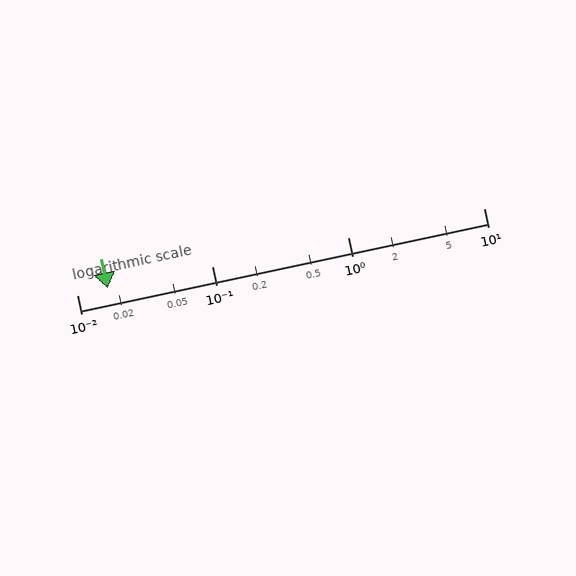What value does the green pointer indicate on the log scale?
The pointer indicates approximately 0.017.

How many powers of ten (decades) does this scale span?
The scale spans 3 decades, from 0.01 to 10.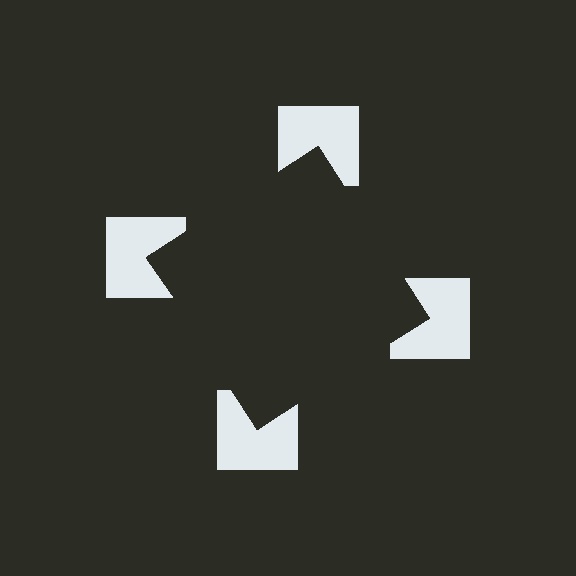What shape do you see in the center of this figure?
An illusory square — its edges are inferred from the aligned wedge cuts in the notched squares, not physically drawn.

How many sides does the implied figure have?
4 sides.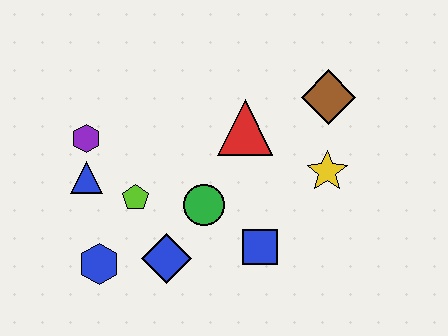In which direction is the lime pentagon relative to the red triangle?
The lime pentagon is to the left of the red triangle.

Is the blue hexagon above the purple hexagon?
No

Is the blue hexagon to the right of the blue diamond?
No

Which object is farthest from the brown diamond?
The blue hexagon is farthest from the brown diamond.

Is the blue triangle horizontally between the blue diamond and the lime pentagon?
No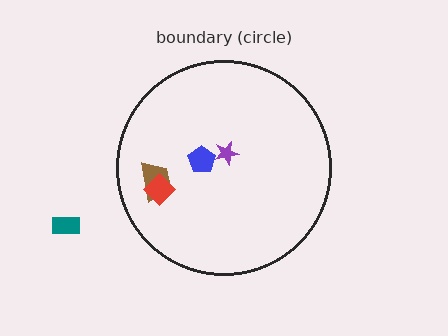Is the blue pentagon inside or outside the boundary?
Inside.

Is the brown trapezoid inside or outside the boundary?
Inside.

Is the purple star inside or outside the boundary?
Inside.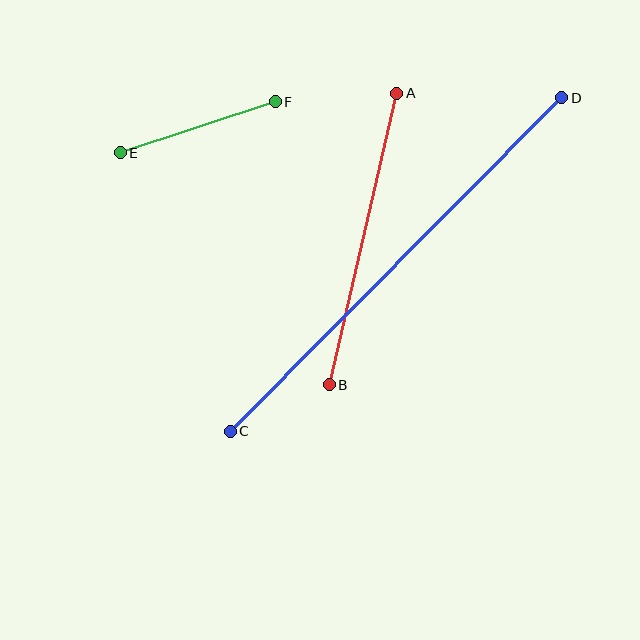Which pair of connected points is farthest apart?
Points C and D are farthest apart.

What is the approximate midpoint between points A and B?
The midpoint is at approximately (363, 239) pixels.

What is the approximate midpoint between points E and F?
The midpoint is at approximately (198, 127) pixels.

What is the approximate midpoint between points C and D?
The midpoint is at approximately (396, 264) pixels.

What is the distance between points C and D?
The distance is approximately 470 pixels.